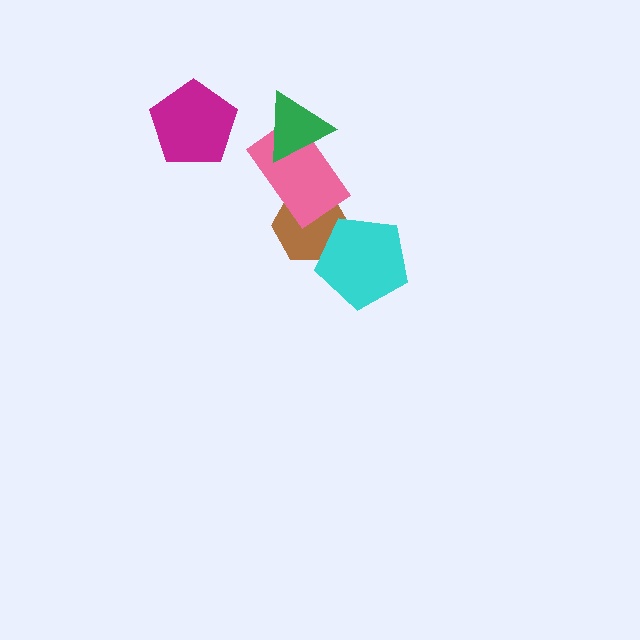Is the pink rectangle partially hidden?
Yes, it is partially covered by another shape.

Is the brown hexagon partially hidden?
Yes, it is partially covered by another shape.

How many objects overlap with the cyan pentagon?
1 object overlaps with the cyan pentagon.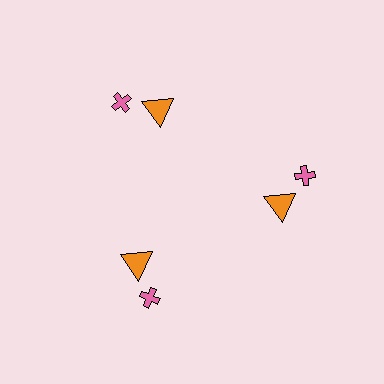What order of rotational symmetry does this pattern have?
This pattern has 3-fold rotational symmetry.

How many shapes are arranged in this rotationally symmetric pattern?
There are 6 shapes, arranged in 3 groups of 2.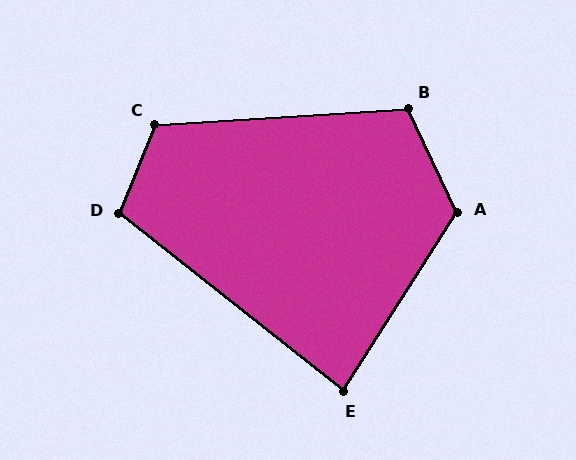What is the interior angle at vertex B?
Approximately 112 degrees (obtuse).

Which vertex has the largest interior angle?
A, at approximately 122 degrees.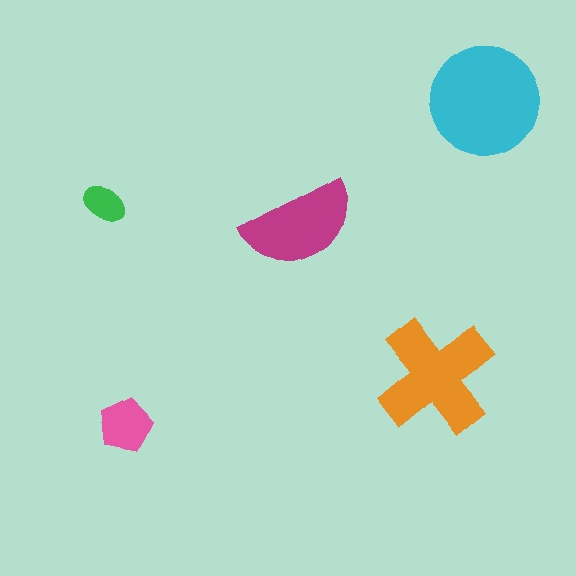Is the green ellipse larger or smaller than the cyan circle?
Smaller.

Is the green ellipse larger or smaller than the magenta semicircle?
Smaller.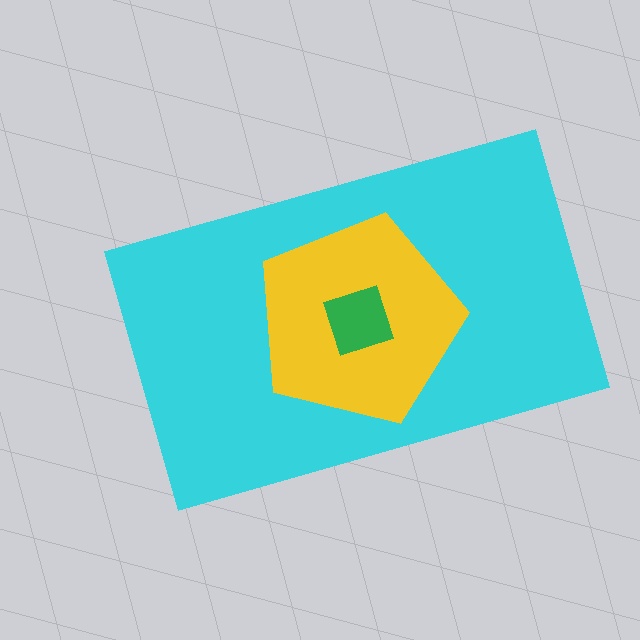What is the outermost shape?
The cyan rectangle.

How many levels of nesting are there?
3.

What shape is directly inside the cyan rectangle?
The yellow pentagon.